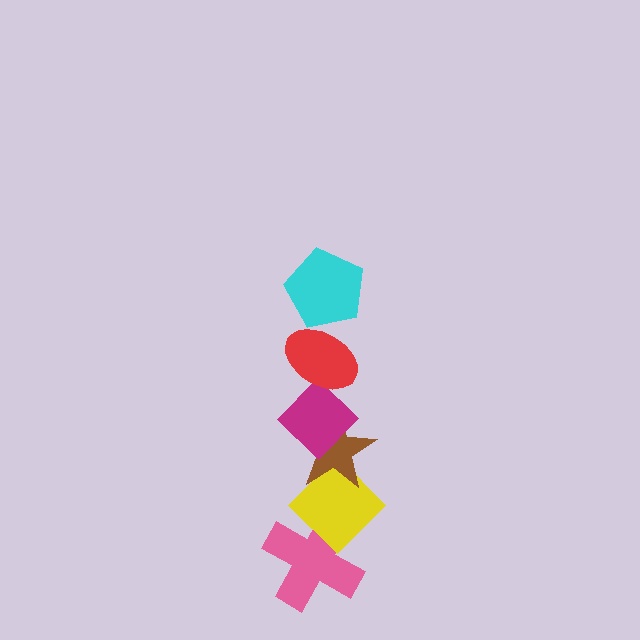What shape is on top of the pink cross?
The yellow diamond is on top of the pink cross.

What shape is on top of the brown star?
The magenta diamond is on top of the brown star.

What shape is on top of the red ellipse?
The cyan pentagon is on top of the red ellipse.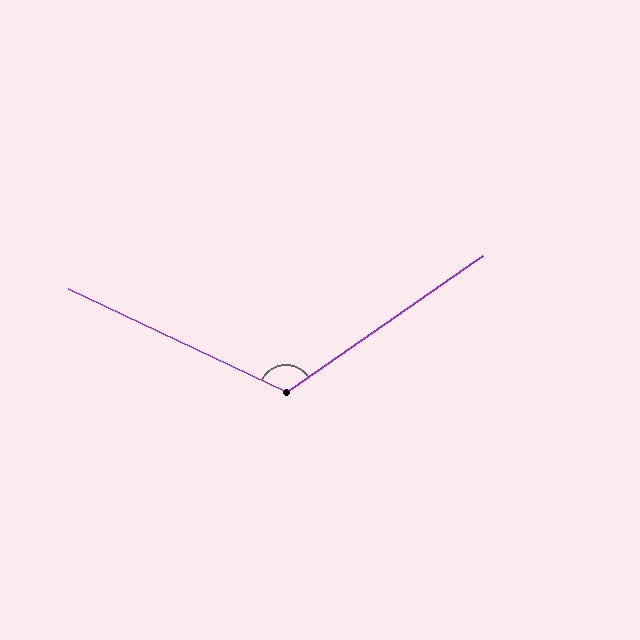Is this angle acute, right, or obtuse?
It is obtuse.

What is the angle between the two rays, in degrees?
Approximately 120 degrees.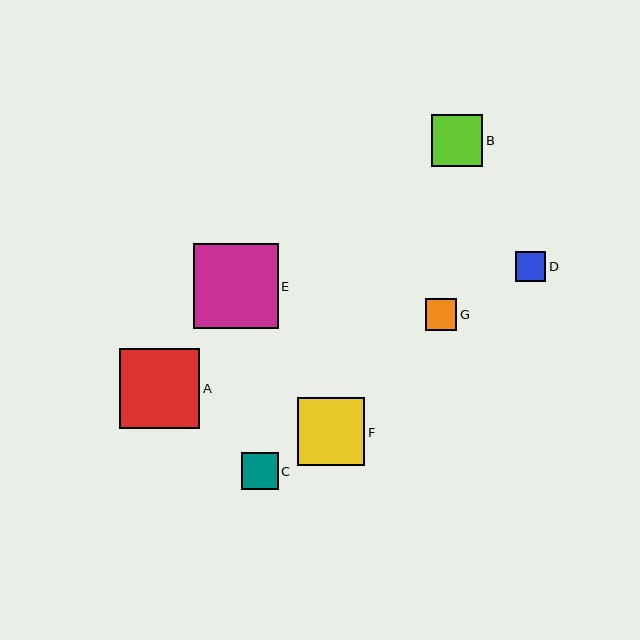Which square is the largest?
Square E is the largest with a size of approximately 85 pixels.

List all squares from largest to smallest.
From largest to smallest: E, A, F, B, C, G, D.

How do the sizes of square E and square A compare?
Square E and square A are approximately the same size.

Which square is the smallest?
Square D is the smallest with a size of approximately 30 pixels.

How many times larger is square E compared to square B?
Square E is approximately 1.6 times the size of square B.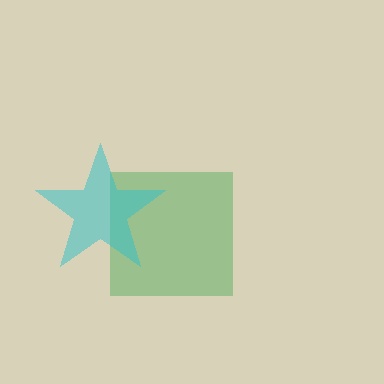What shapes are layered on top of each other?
The layered shapes are: a green square, a cyan star.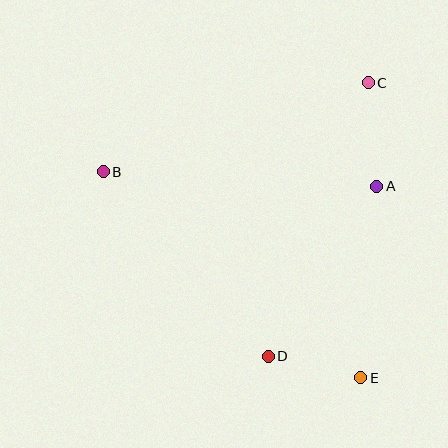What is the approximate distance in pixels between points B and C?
The distance between B and C is approximately 280 pixels.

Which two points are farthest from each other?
Points B and E are farthest from each other.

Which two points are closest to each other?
Points D and E are closest to each other.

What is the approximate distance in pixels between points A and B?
The distance between A and B is approximately 274 pixels.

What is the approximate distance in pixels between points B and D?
The distance between B and D is approximately 248 pixels.